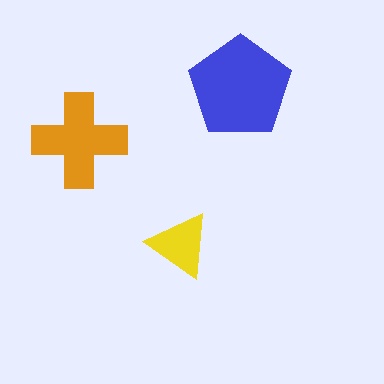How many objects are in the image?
There are 3 objects in the image.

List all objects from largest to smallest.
The blue pentagon, the orange cross, the yellow triangle.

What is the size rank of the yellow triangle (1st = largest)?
3rd.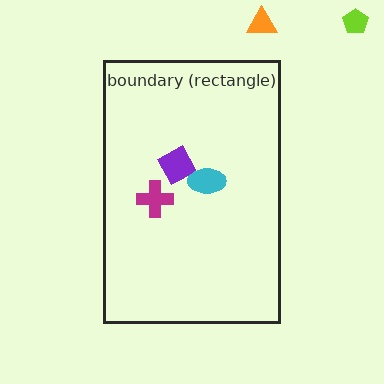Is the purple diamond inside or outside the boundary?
Inside.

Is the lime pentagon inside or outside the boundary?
Outside.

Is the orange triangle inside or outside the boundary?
Outside.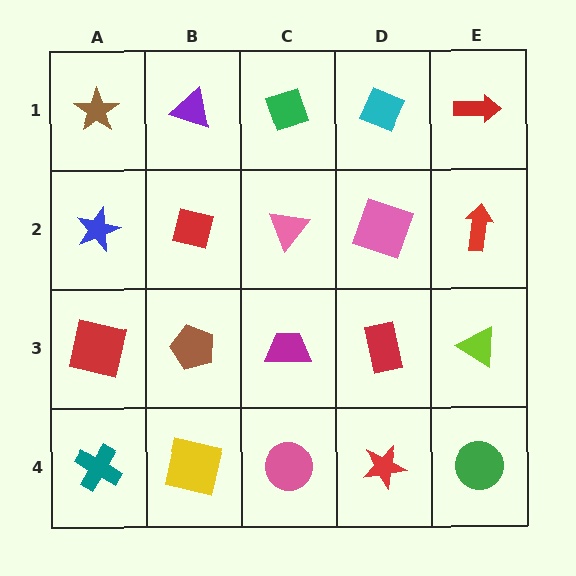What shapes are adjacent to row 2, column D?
A cyan diamond (row 1, column D), a red rectangle (row 3, column D), a pink triangle (row 2, column C), a red arrow (row 2, column E).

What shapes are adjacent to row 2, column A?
A brown star (row 1, column A), a red square (row 3, column A), a red square (row 2, column B).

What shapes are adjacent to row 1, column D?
A pink square (row 2, column D), a green diamond (row 1, column C), a red arrow (row 1, column E).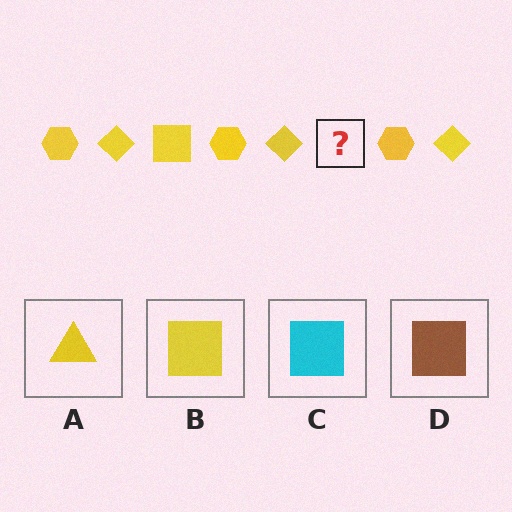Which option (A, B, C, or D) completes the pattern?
B.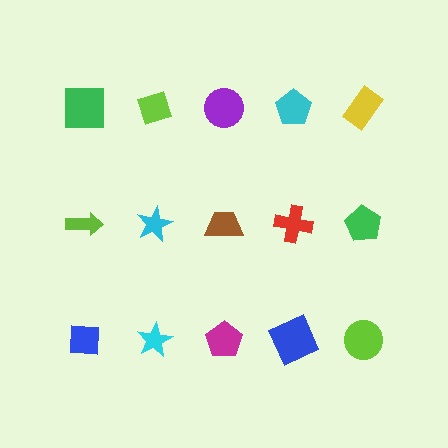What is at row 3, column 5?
A lime circle.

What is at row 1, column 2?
A lime diamond.